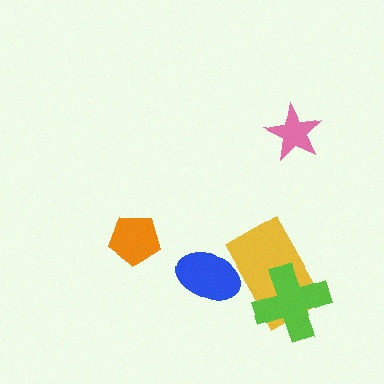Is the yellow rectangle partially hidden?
Yes, it is partially covered by another shape.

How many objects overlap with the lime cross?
1 object overlaps with the lime cross.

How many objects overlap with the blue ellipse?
1 object overlaps with the blue ellipse.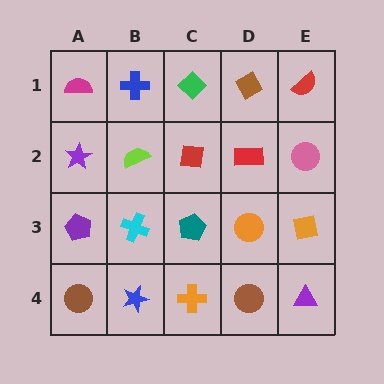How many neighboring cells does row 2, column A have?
3.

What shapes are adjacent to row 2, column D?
A brown diamond (row 1, column D), an orange circle (row 3, column D), a red square (row 2, column C), a pink circle (row 2, column E).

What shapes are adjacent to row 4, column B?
A cyan cross (row 3, column B), a brown circle (row 4, column A), an orange cross (row 4, column C).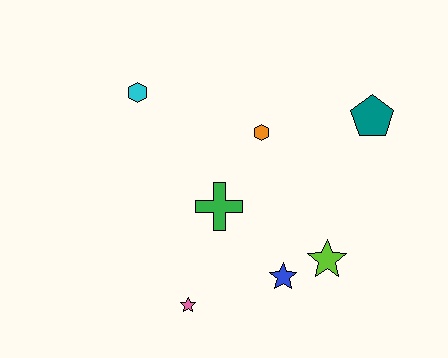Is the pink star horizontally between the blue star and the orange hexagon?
No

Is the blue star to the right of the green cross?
Yes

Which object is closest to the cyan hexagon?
The orange hexagon is closest to the cyan hexagon.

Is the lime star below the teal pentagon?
Yes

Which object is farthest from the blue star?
The cyan hexagon is farthest from the blue star.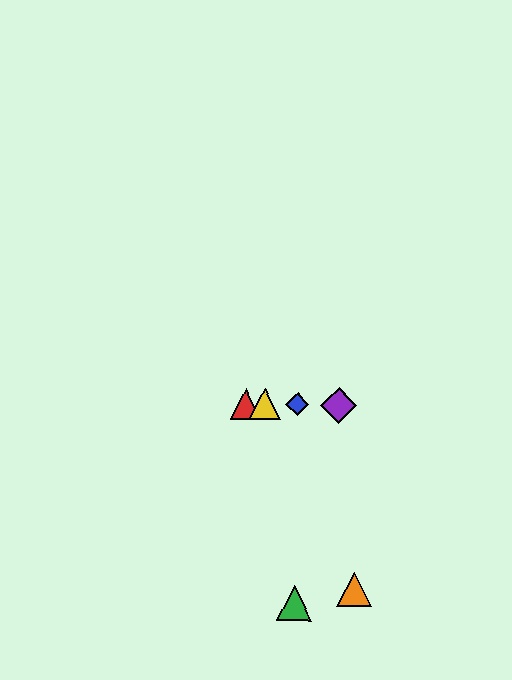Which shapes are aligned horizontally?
The red triangle, the blue diamond, the yellow triangle, the purple diamond are aligned horizontally.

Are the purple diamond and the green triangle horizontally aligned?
No, the purple diamond is at y≈405 and the green triangle is at y≈604.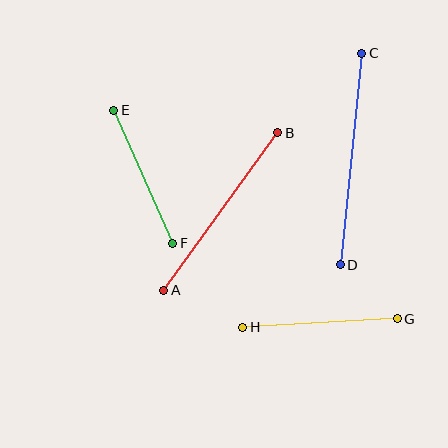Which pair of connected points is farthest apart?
Points C and D are farthest apart.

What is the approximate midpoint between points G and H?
The midpoint is at approximately (320, 323) pixels.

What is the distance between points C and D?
The distance is approximately 213 pixels.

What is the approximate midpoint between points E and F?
The midpoint is at approximately (143, 177) pixels.